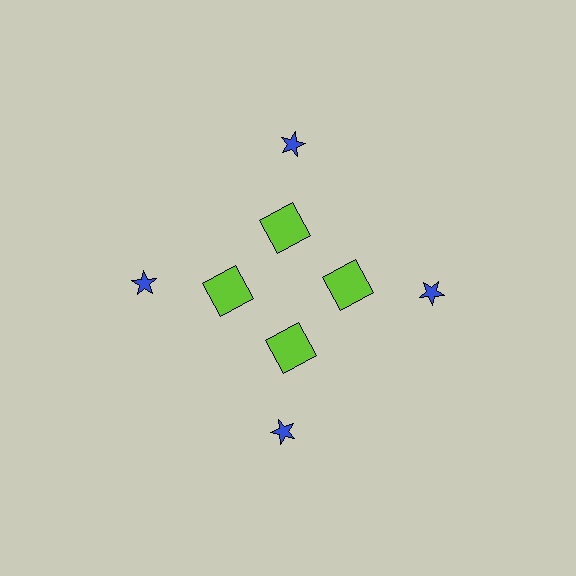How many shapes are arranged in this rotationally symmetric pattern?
There are 8 shapes, arranged in 4 groups of 2.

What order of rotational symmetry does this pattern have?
This pattern has 4-fold rotational symmetry.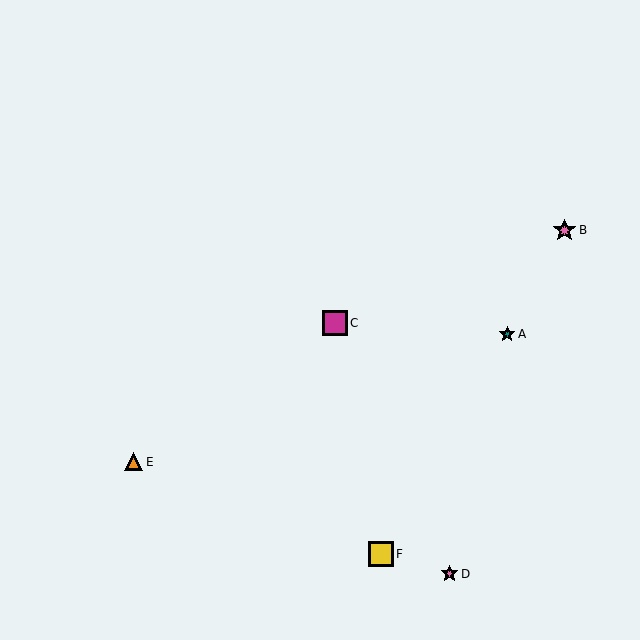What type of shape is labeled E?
Shape E is an orange triangle.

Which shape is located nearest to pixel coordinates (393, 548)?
The yellow square (labeled F) at (381, 554) is nearest to that location.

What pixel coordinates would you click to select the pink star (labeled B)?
Click at (565, 230) to select the pink star B.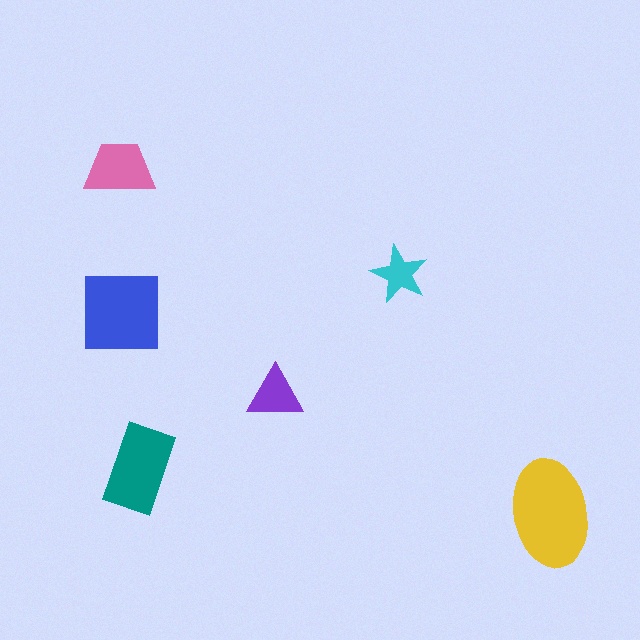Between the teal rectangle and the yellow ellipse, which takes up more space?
The yellow ellipse.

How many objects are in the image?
There are 6 objects in the image.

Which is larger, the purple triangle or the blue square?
The blue square.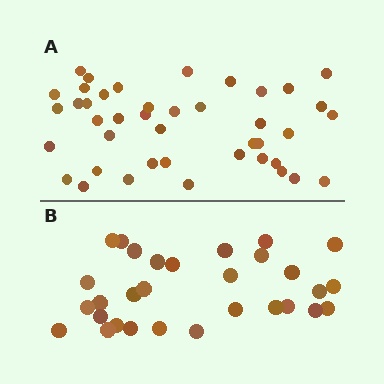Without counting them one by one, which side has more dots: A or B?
Region A (the top region) has more dots.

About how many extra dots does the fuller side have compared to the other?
Region A has roughly 12 or so more dots than region B.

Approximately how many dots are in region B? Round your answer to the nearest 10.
About 30 dots.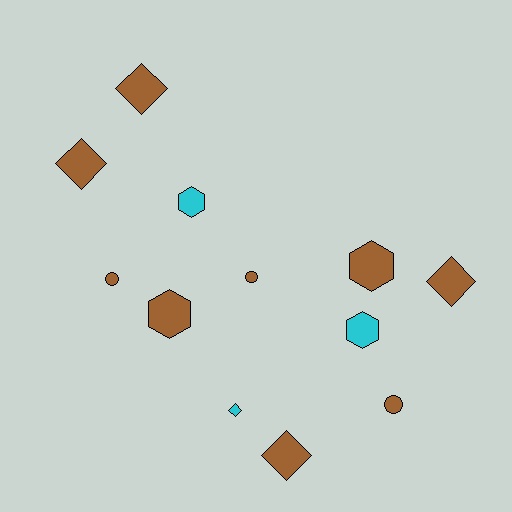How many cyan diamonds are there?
There is 1 cyan diamond.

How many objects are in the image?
There are 12 objects.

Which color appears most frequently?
Brown, with 9 objects.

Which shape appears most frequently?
Diamond, with 5 objects.